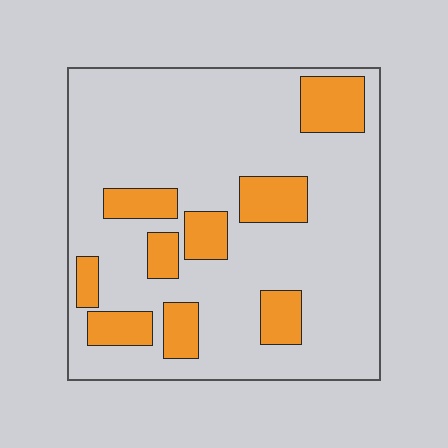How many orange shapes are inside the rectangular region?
9.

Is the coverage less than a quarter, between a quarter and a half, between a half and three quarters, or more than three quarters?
Less than a quarter.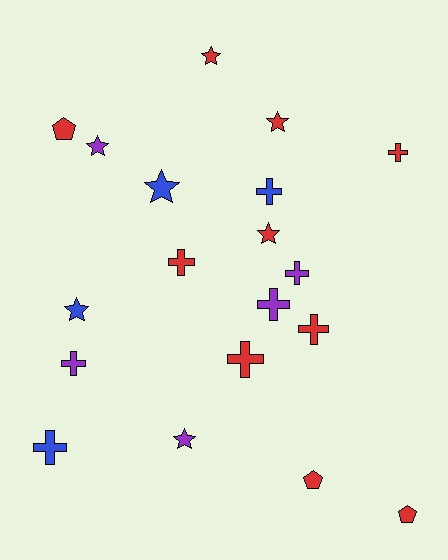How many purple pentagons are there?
There are no purple pentagons.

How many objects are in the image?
There are 19 objects.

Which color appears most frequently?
Red, with 10 objects.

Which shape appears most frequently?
Cross, with 9 objects.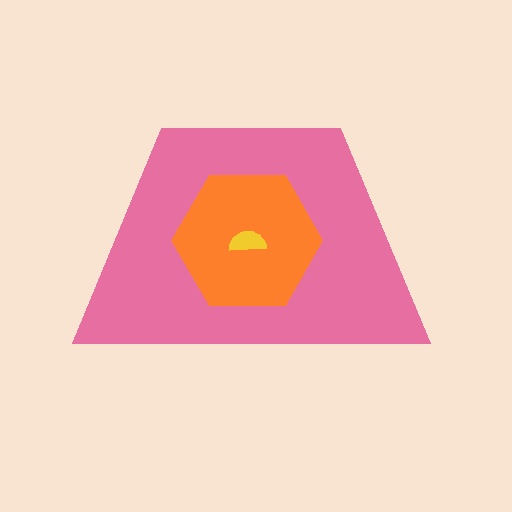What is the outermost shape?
The pink trapezoid.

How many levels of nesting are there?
3.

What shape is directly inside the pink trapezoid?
The orange hexagon.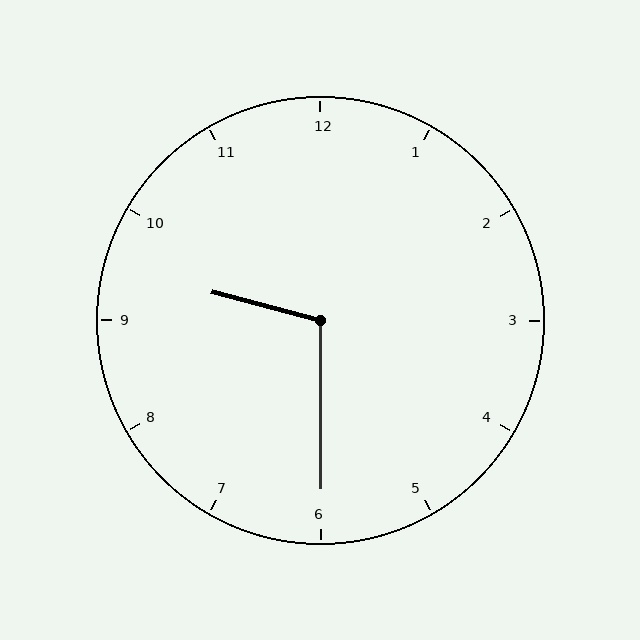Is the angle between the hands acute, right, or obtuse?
It is obtuse.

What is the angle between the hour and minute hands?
Approximately 105 degrees.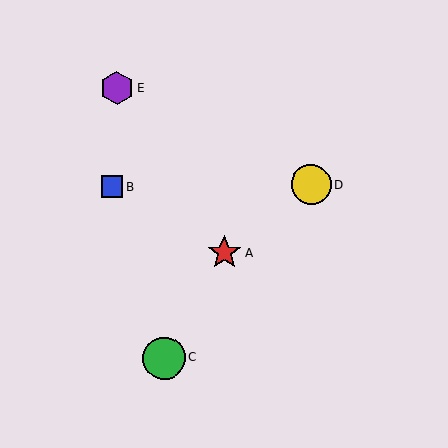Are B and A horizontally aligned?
No, B is at y≈187 and A is at y≈253.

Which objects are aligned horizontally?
Objects B, D are aligned horizontally.